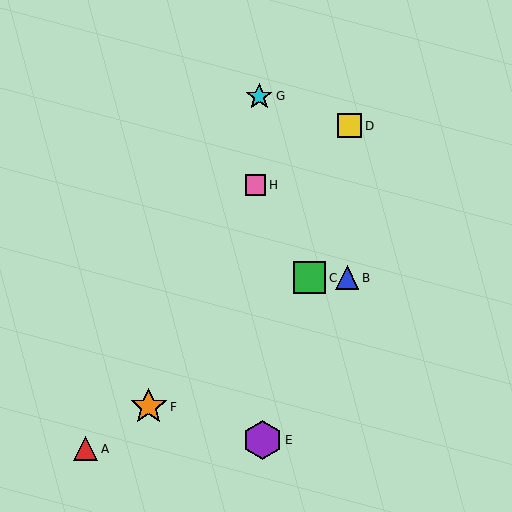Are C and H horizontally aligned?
No, C is at y≈278 and H is at y≈185.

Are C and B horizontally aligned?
Yes, both are at y≈278.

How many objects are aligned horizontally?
2 objects (B, C) are aligned horizontally.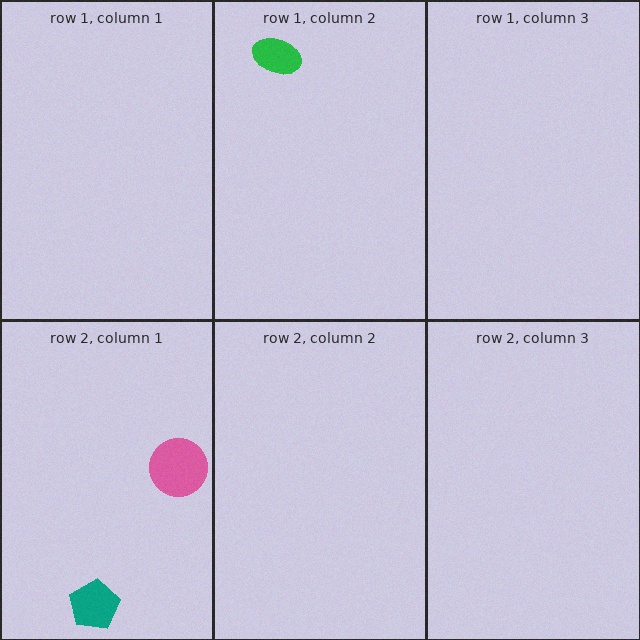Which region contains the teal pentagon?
The row 2, column 1 region.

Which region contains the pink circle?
The row 2, column 1 region.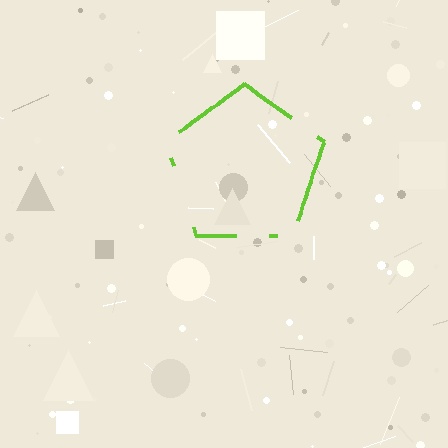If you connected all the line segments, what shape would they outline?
They would outline a pentagon.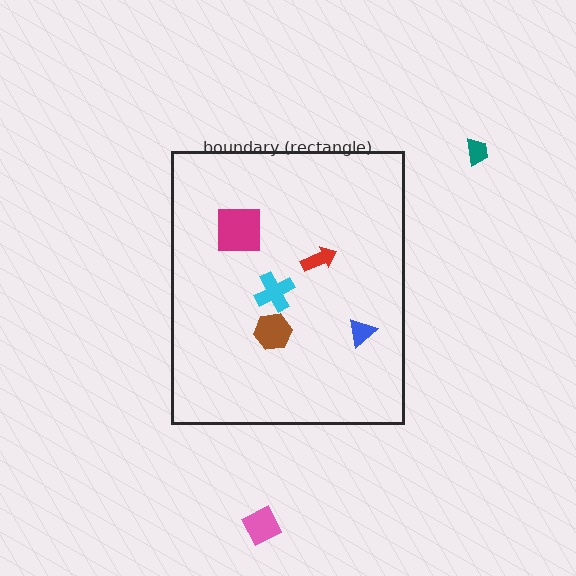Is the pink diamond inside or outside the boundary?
Outside.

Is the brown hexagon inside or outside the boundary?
Inside.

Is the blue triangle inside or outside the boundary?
Inside.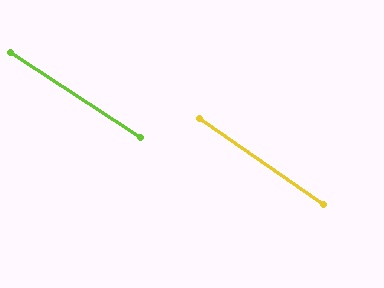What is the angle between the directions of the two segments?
Approximately 2 degrees.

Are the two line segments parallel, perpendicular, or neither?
Parallel — their directions differ by only 1.8°.